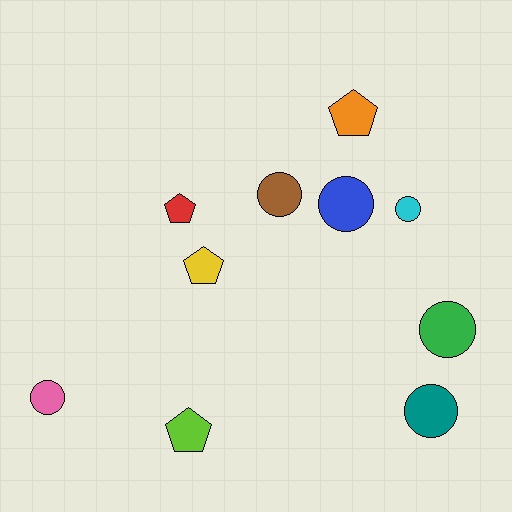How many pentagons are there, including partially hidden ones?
There are 4 pentagons.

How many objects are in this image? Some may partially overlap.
There are 10 objects.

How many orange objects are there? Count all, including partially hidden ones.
There is 1 orange object.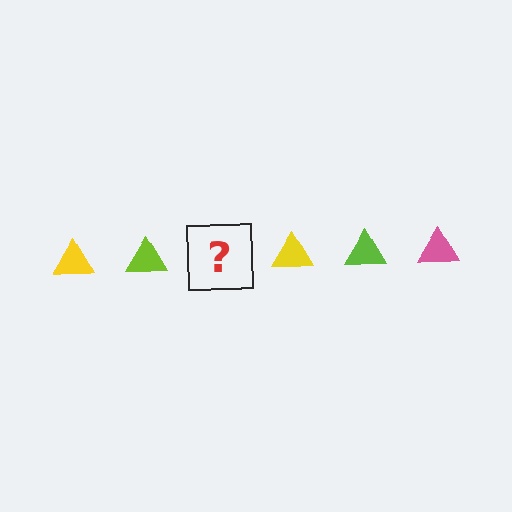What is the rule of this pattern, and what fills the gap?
The rule is that the pattern cycles through yellow, lime, pink triangles. The gap should be filled with a pink triangle.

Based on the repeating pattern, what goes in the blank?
The blank should be a pink triangle.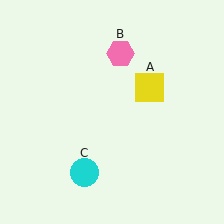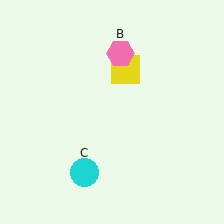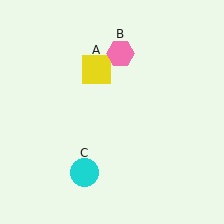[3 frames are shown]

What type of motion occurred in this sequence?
The yellow square (object A) rotated counterclockwise around the center of the scene.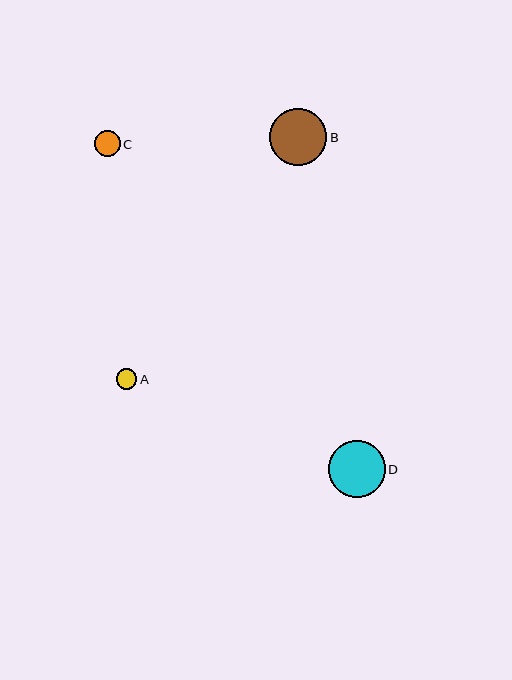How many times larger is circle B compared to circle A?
Circle B is approximately 2.8 times the size of circle A.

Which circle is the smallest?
Circle A is the smallest with a size of approximately 21 pixels.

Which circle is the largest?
Circle B is the largest with a size of approximately 57 pixels.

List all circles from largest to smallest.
From largest to smallest: B, D, C, A.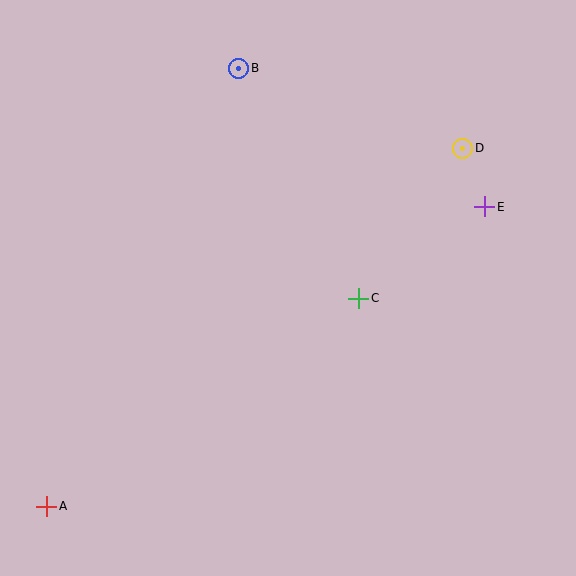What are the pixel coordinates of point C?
Point C is at (359, 298).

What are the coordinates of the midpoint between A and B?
The midpoint between A and B is at (143, 287).